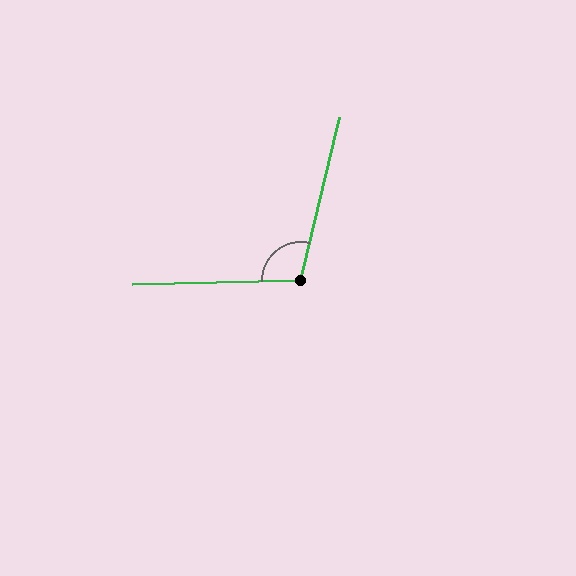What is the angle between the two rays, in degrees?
Approximately 105 degrees.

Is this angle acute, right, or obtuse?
It is obtuse.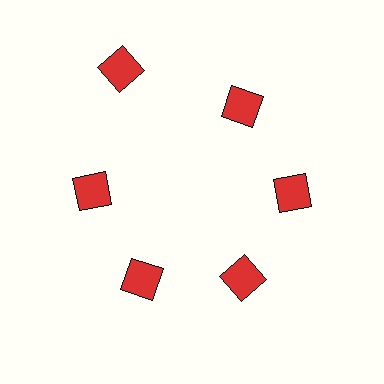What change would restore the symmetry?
The symmetry would be restored by moving it inward, back onto the ring so that all 6 diamonds sit at equal angles and equal distance from the center.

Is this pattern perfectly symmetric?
No. The 6 red diamonds are arranged in a ring, but one element near the 11 o'clock position is pushed outward from the center, breaking the 6-fold rotational symmetry.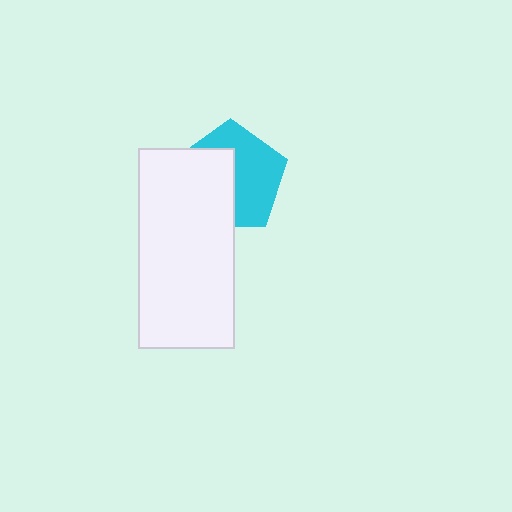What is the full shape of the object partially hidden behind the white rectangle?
The partially hidden object is a cyan pentagon.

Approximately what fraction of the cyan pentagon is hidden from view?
Roughly 48% of the cyan pentagon is hidden behind the white rectangle.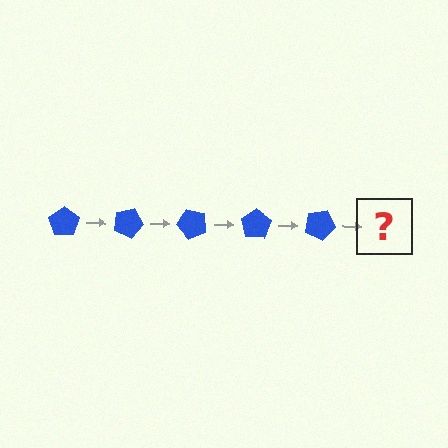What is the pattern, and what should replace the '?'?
The pattern is that the pentagon rotates 25 degrees each step. The '?' should be a blue pentagon rotated 125 degrees.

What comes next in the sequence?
The next element should be a blue pentagon rotated 125 degrees.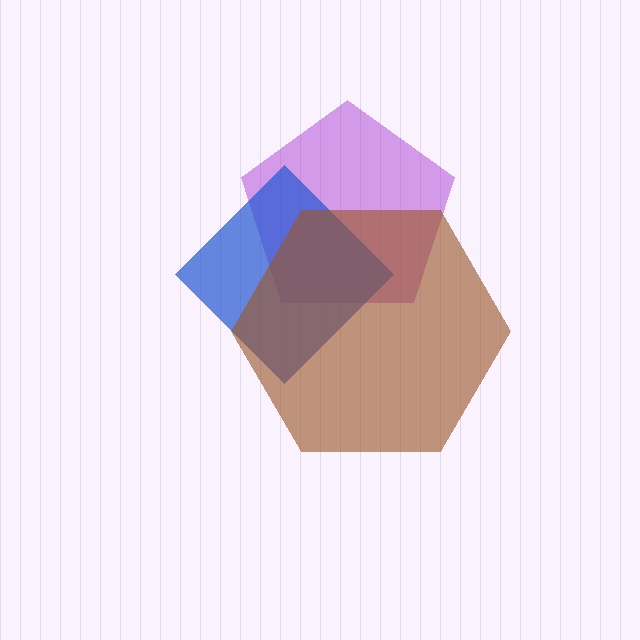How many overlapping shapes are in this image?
There are 3 overlapping shapes in the image.